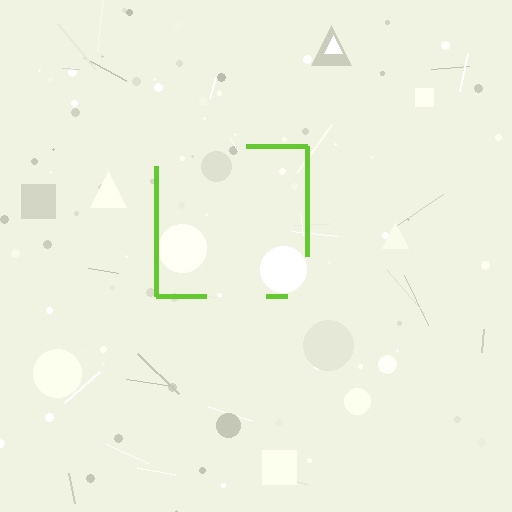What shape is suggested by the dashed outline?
The dashed outline suggests a square.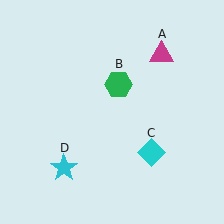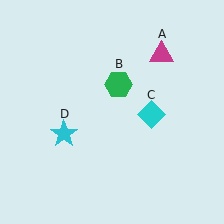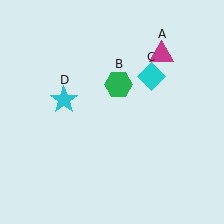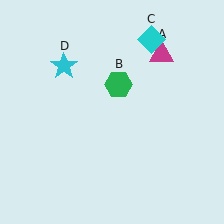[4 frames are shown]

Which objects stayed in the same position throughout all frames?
Magenta triangle (object A) and green hexagon (object B) remained stationary.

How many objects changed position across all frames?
2 objects changed position: cyan diamond (object C), cyan star (object D).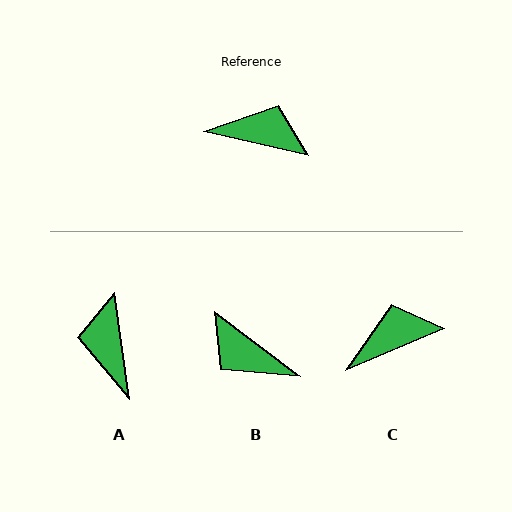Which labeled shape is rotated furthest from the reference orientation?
B, about 155 degrees away.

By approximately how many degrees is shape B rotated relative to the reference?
Approximately 155 degrees counter-clockwise.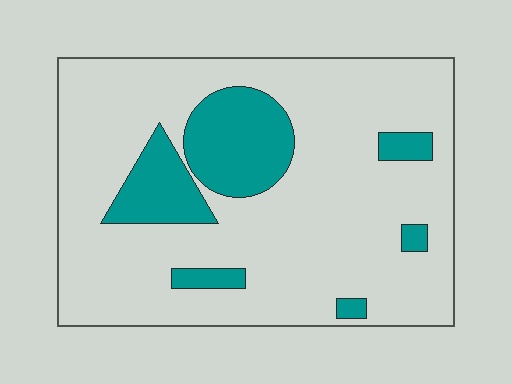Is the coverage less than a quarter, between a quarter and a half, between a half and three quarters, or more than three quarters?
Less than a quarter.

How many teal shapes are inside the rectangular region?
6.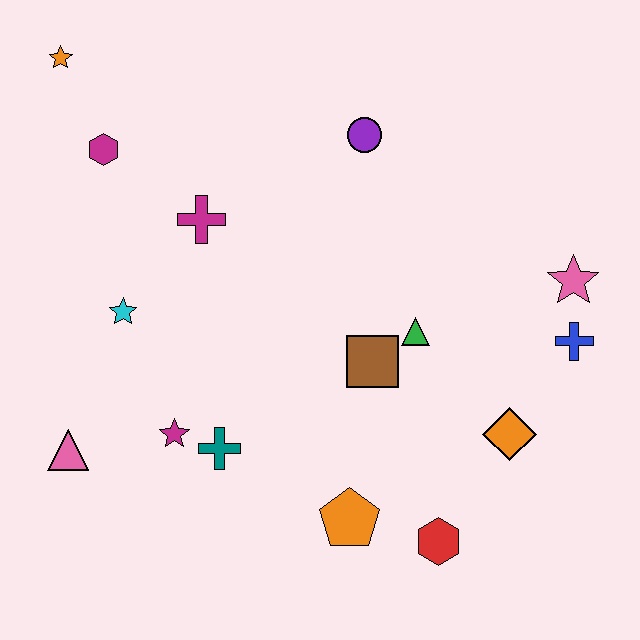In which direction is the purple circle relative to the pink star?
The purple circle is to the left of the pink star.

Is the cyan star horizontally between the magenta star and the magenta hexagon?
Yes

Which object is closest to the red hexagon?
The orange pentagon is closest to the red hexagon.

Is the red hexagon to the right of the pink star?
No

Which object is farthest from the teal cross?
The orange star is farthest from the teal cross.